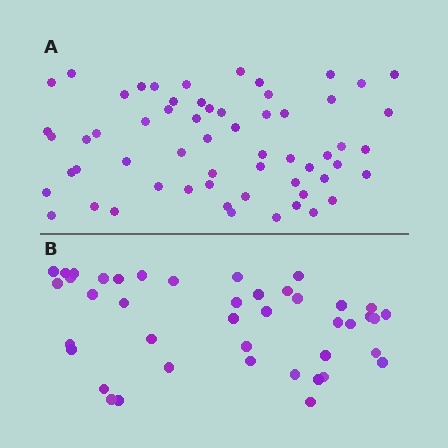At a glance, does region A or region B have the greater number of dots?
Region A (the top region) has more dots.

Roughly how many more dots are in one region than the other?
Region A has approximately 20 more dots than region B.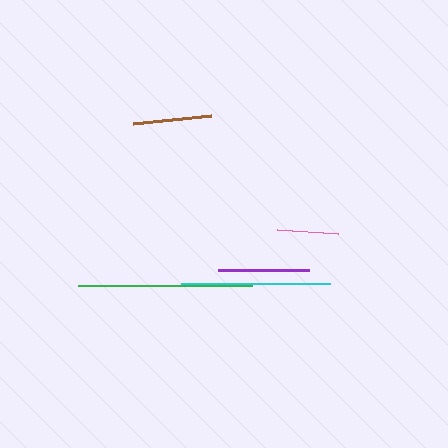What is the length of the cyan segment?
The cyan segment is approximately 149 pixels long.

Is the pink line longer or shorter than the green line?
The green line is longer than the pink line.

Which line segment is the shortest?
The pink line is the shortest at approximately 62 pixels.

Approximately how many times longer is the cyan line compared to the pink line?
The cyan line is approximately 2.4 times the length of the pink line.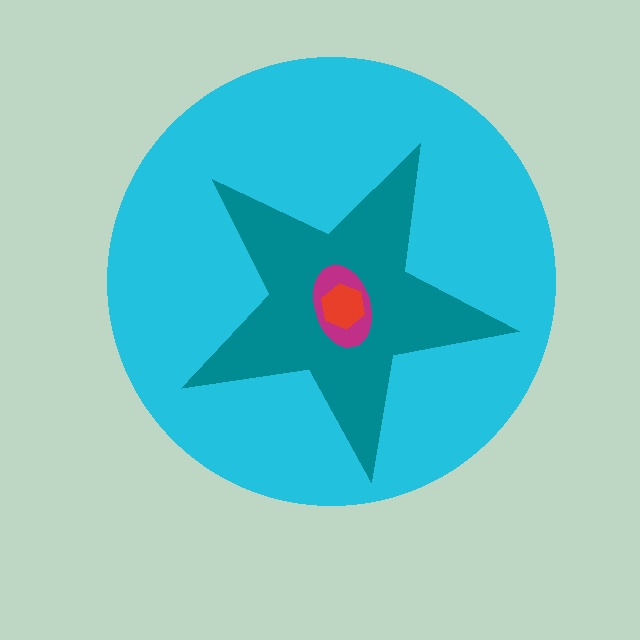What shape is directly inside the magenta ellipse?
The red hexagon.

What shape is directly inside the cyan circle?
The teal star.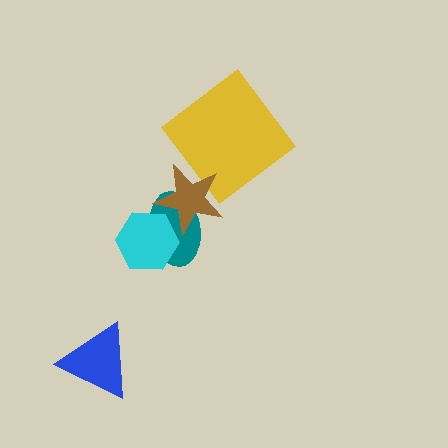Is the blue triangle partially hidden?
No, no other shape covers it.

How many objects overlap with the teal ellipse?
2 objects overlap with the teal ellipse.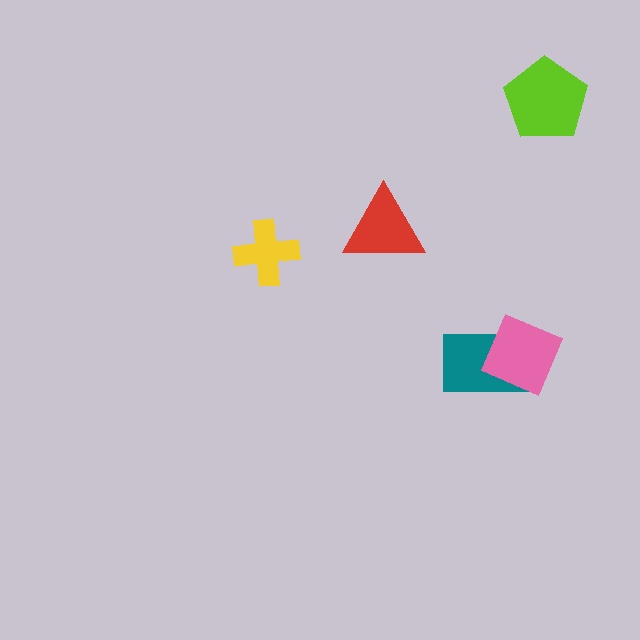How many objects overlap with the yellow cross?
0 objects overlap with the yellow cross.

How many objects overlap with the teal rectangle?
1 object overlaps with the teal rectangle.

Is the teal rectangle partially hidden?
Yes, it is partially covered by another shape.